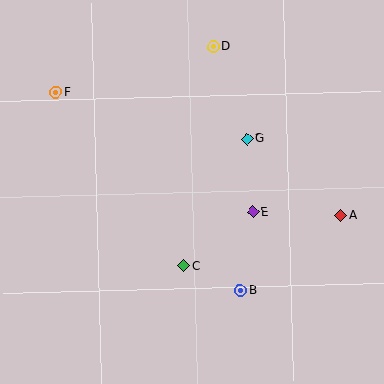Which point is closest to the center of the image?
Point E at (253, 212) is closest to the center.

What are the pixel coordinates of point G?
Point G is at (247, 139).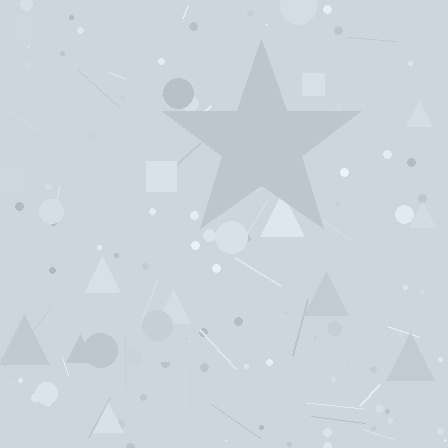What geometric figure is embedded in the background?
A star is embedded in the background.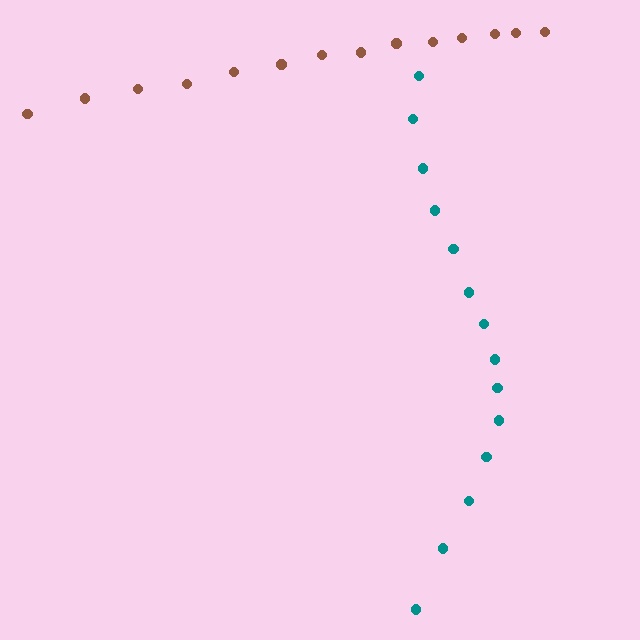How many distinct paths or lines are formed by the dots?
There are 2 distinct paths.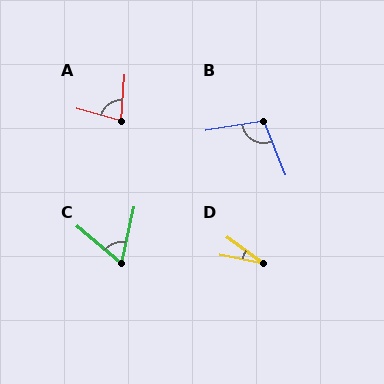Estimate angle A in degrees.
Approximately 79 degrees.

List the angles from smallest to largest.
D (25°), C (63°), A (79°), B (102°).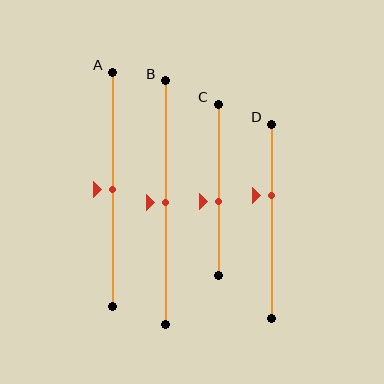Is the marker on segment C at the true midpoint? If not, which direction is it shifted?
No, the marker on segment C is shifted downward by about 7% of the segment length.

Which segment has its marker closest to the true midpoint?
Segment A has its marker closest to the true midpoint.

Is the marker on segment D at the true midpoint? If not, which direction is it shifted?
No, the marker on segment D is shifted upward by about 13% of the segment length.